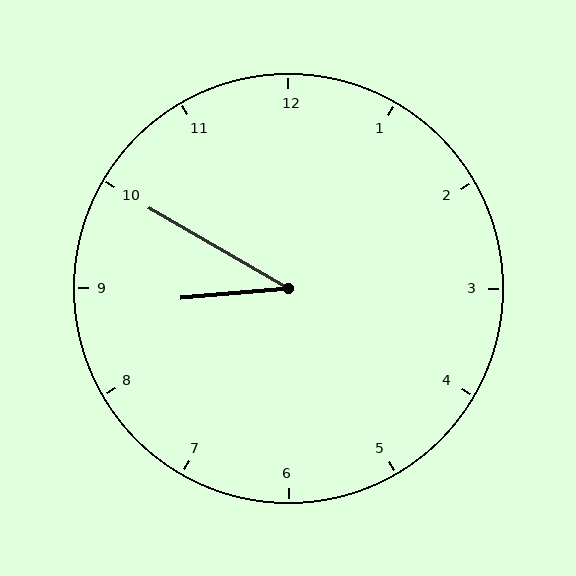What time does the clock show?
8:50.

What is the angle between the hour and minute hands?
Approximately 35 degrees.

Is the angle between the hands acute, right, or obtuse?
It is acute.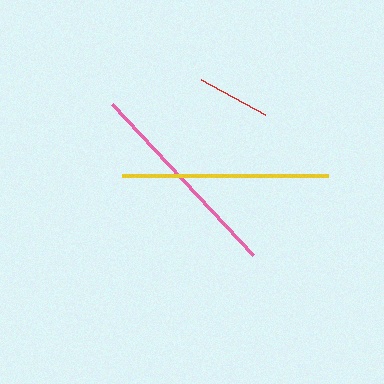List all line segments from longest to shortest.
From longest to shortest: pink, yellow, red.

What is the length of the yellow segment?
The yellow segment is approximately 205 pixels long.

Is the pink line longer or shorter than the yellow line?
The pink line is longer than the yellow line.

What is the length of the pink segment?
The pink segment is approximately 205 pixels long.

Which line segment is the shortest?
The red line is the shortest at approximately 72 pixels.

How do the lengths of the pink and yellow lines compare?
The pink and yellow lines are approximately the same length.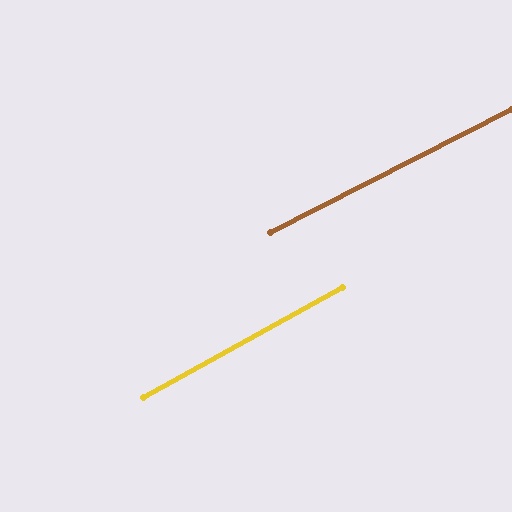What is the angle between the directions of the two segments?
Approximately 2 degrees.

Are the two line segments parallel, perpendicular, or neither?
Parallel — their directions differ by only 1.7°.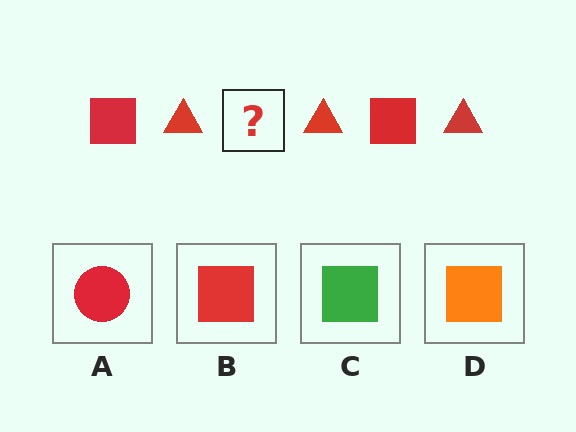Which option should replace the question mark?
Option B.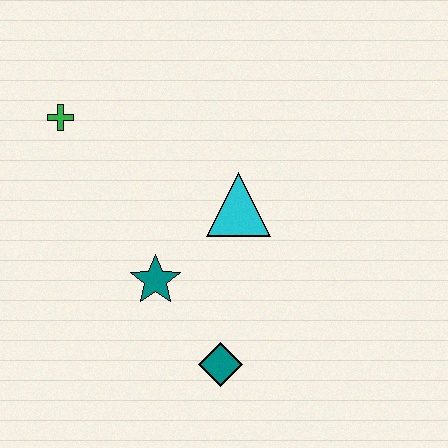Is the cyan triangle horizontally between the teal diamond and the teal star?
No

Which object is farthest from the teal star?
The green cross is farthest from the teal star.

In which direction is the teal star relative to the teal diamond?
The teal star is above the teal diamond.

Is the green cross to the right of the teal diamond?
No